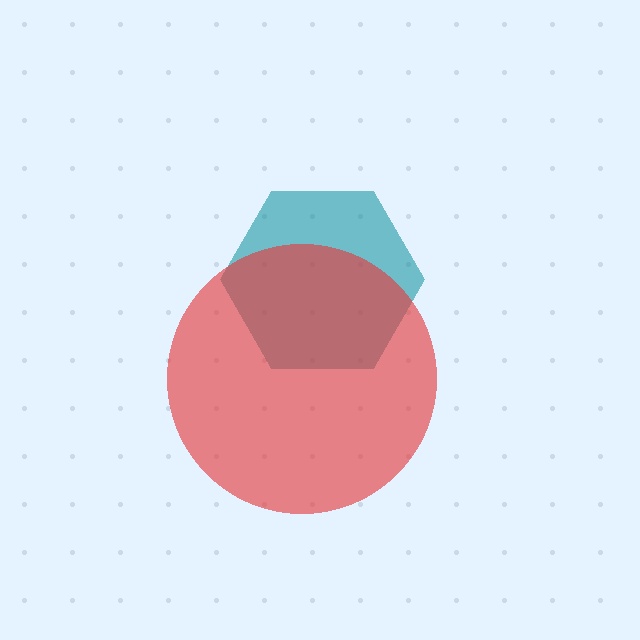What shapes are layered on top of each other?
The layered shapes are: a teal hexagon, a red circle.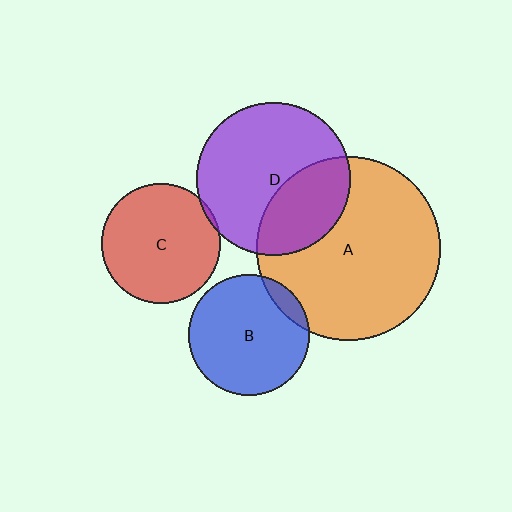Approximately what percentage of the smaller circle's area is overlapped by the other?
Approximately 10%.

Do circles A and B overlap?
Yes.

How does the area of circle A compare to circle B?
Approximately 2.3 times.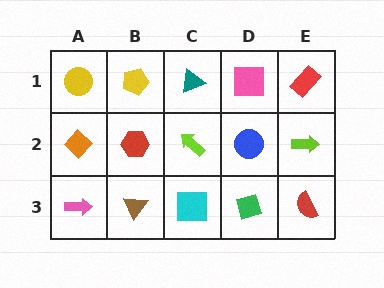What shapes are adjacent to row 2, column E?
A red rectangle (row 1, column E), a red semicircle (row 3, column E), a blue circle (row 2, column D).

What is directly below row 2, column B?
A brown triangle.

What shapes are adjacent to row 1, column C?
A lime arrow (row 2, column C), a yellow pentagon (row 1, column B), a pink square (row 1, column D).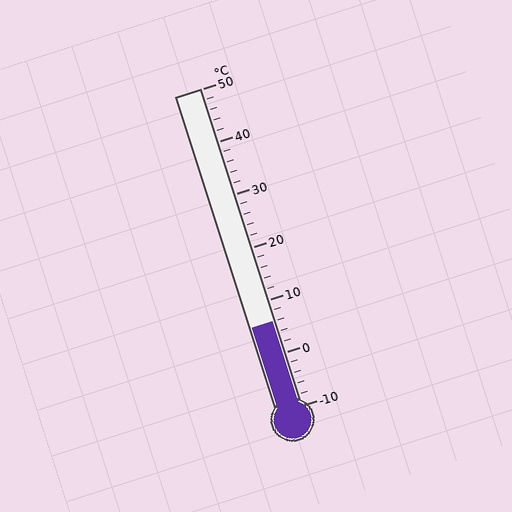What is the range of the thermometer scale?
The thermometer scale ranges from -10°C to 50°C.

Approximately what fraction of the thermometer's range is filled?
The thermometer is filled to approximately 25% of its range.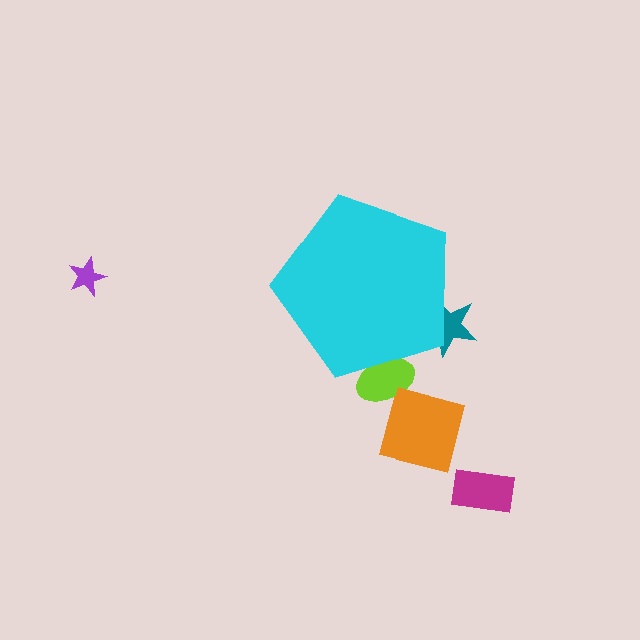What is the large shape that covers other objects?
A cyan pentagon.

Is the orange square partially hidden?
No, the orange square is fully visible.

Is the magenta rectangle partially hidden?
No, the magenta rectangle is fully visible.